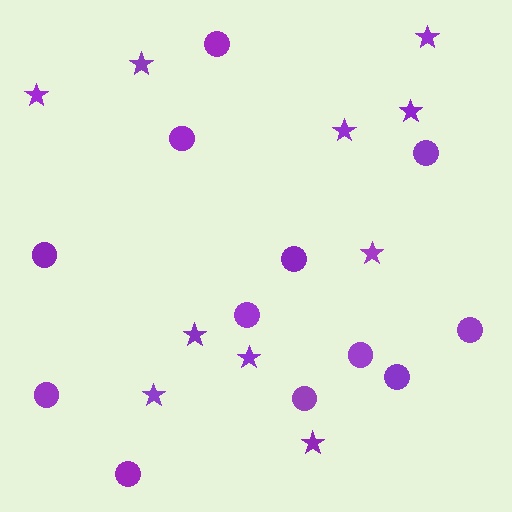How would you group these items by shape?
There are 2 groups: one group of stars (10) and one group of circles (12).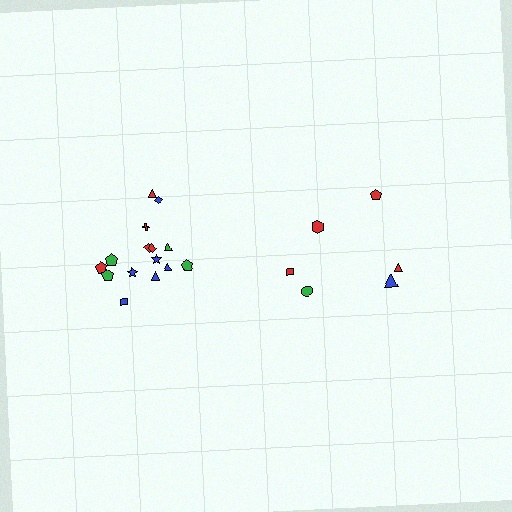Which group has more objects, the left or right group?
The left group.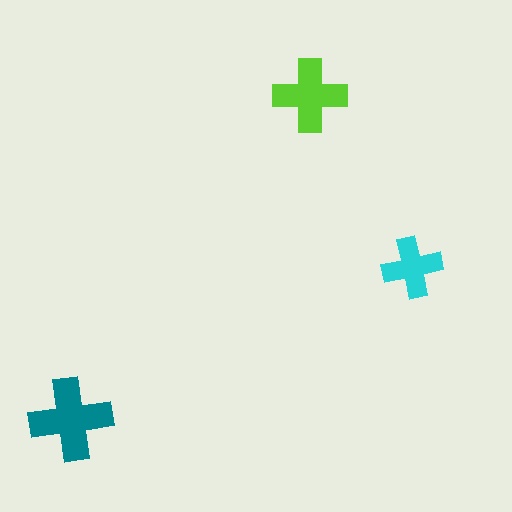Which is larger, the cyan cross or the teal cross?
The teal one.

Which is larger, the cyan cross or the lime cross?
The lime one.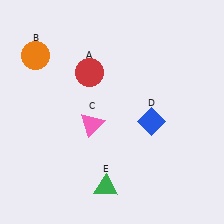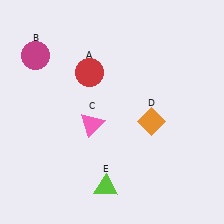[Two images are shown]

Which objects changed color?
B changed from orange to magenta. D changed from blue to orange. E changed from green to lime.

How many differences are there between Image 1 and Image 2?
There are 3 differences between the two images.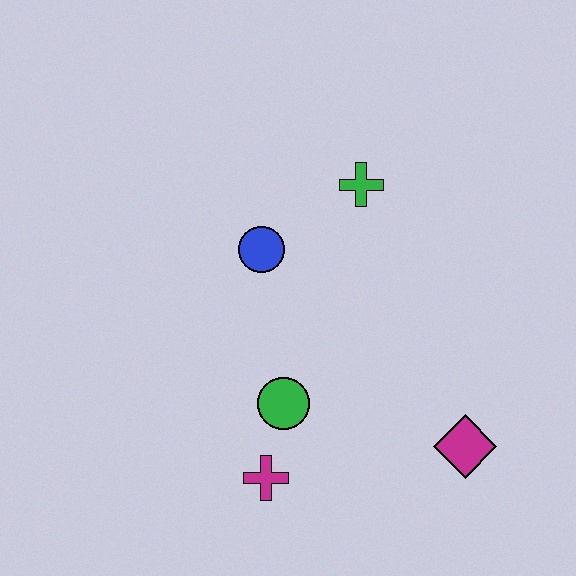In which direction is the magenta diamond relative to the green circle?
The magenta diamond is to the right of the green circle.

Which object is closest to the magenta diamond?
The green circle is closest to the magenta diamond.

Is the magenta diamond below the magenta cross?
No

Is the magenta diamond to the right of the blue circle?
Yes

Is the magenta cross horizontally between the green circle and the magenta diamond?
No